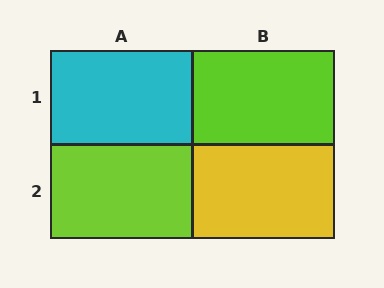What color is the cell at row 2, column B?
Yellow.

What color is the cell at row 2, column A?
Lime.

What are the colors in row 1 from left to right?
Cyan, lime.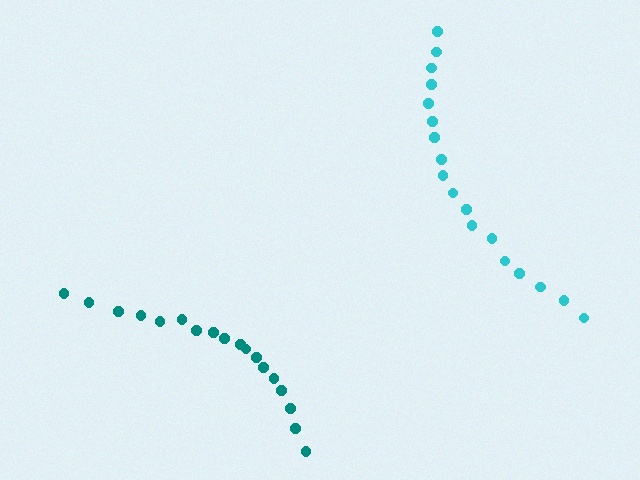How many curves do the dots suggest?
There are 2 distinct paths.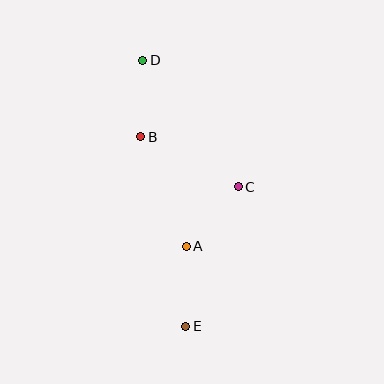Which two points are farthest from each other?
Points D and E are farthest from each other.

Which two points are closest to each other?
Points B and D are closest to each other.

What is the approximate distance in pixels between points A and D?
The distance between A and D is approximately 191 pixels.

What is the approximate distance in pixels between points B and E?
The distance between B and E is approximately 195 pixels.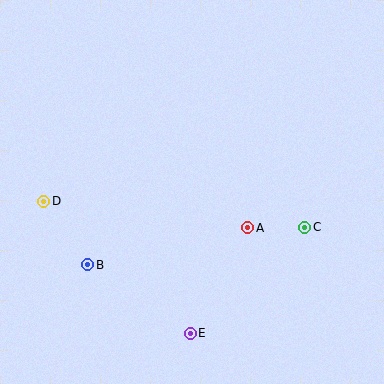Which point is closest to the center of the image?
Point A at (248, 228) is closest to the center.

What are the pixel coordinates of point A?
Point A is at (248, 228).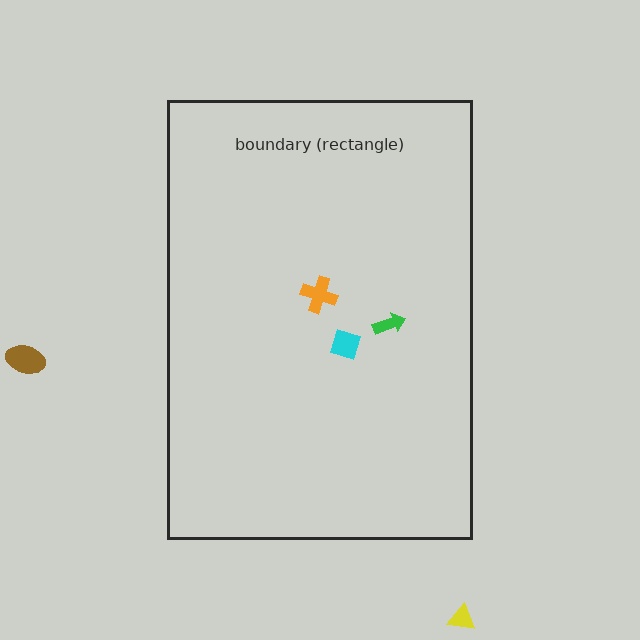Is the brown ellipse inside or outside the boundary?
Outside.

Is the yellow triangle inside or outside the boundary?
Outside.